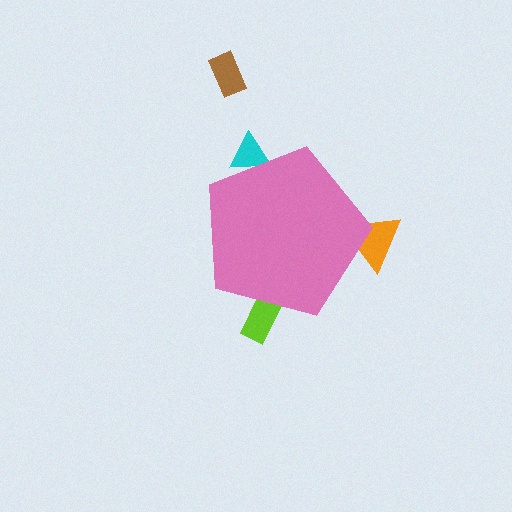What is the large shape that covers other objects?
A pink pentagon.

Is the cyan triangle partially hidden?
Yes, the cyan triangle is partially hidden behind the pink pentagon.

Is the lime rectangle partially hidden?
Yes, the lime rectangle is partially hidden behind the pink pentagon.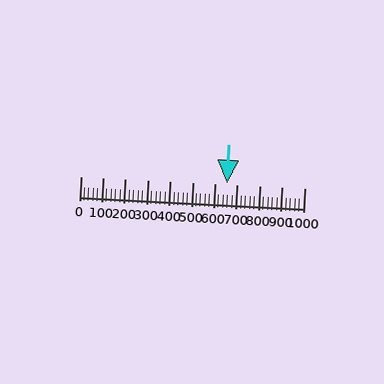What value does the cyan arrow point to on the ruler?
The cyan arrow points to approximately 655.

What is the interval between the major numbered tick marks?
The major tick marks are spaced 100 units apart.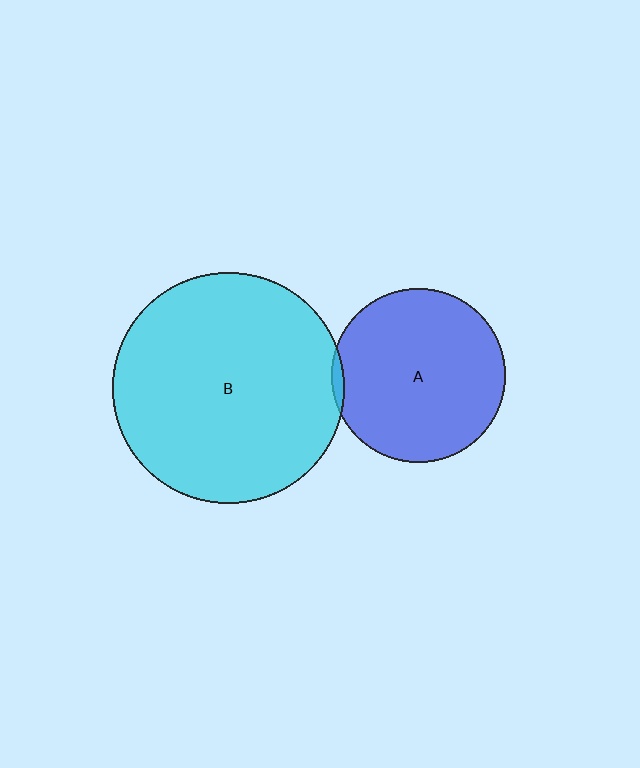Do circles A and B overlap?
Yes.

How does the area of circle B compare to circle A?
Approximately 1.8 times.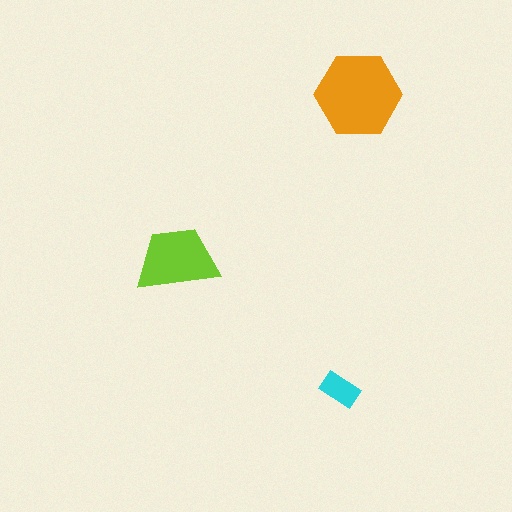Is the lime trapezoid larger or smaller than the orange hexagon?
Smaller.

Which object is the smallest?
The cyan rectangle.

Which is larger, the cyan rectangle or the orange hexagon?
The orange hexagon.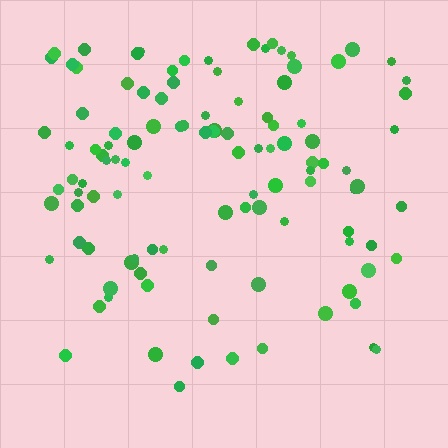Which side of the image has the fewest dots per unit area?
The bottom.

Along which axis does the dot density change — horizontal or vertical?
Vertical.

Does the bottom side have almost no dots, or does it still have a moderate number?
Still a moderate number, just noticeably fewer than the top.